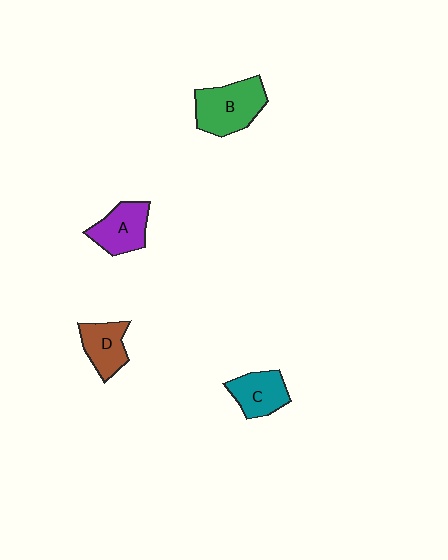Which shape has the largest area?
Shape B (green).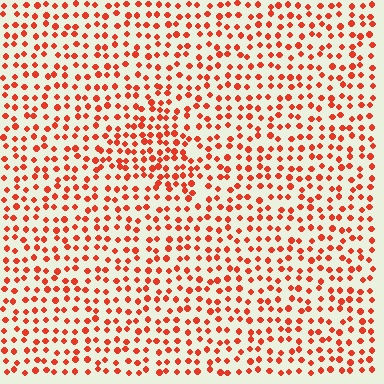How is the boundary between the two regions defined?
The boundary is defined by a change in element density (approximately 1.5x ratio). All elements are the same color, size, and shape.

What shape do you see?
I see a triangle.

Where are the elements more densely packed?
The elements are more densely packed inside the triangle boundary.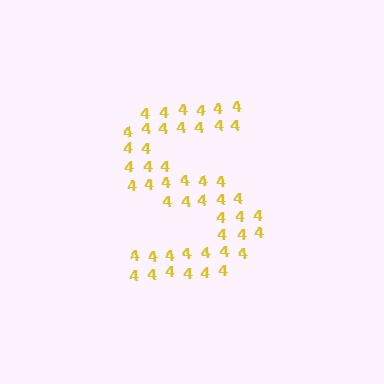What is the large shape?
The large shape is the letter S.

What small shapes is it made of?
It is made of small digit 4's.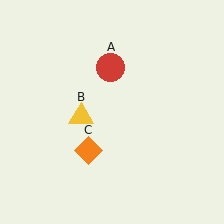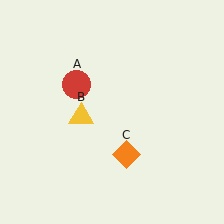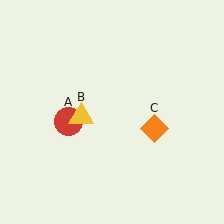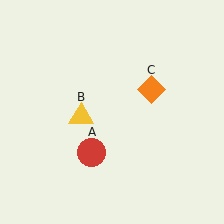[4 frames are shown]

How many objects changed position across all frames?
2 objects changed position: red circle (object A), orange diamond (object C).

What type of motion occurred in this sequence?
The red circle (object A), orange diamond (object C) rotated counterclockwise around the center of the scene.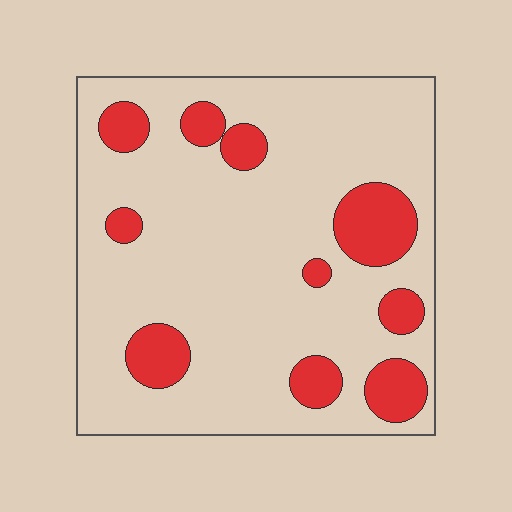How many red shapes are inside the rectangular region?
10.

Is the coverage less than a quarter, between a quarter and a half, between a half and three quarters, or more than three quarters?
Less than a quarter.